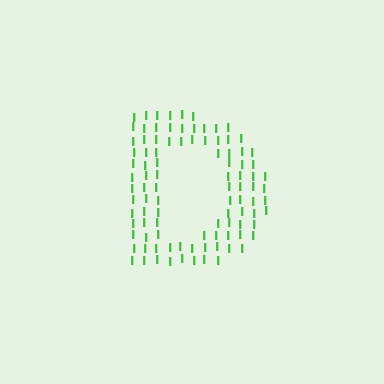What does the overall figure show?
The overall figure shows the letter D.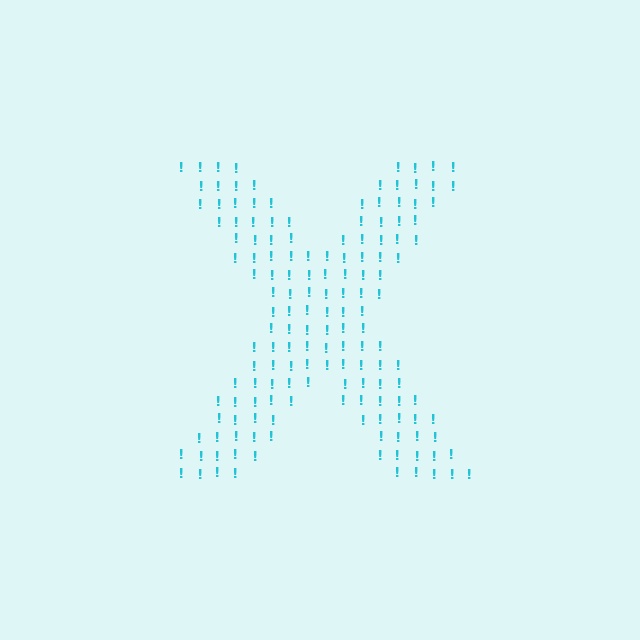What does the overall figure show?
The overall figure shows the letter X.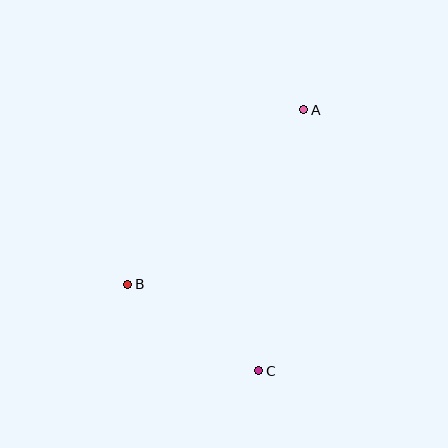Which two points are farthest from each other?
Points A and C are farthest from each other.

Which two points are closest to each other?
Points B and C are closest to each other.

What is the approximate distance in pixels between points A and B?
The distance between A and B is approximately 248 pixels.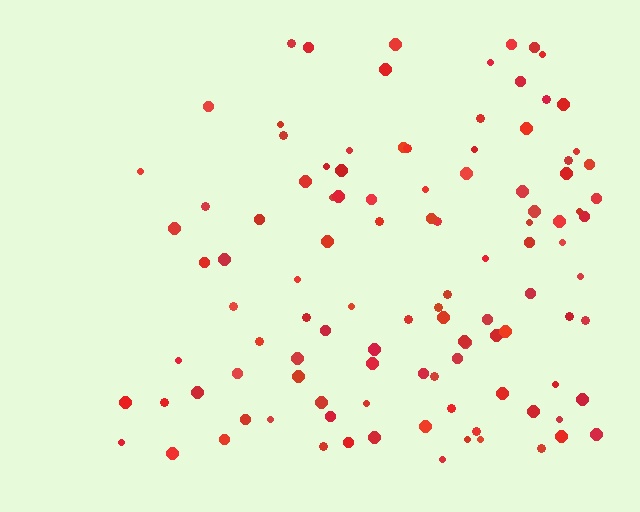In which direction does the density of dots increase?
From left to right, with the right side densest.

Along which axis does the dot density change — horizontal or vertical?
Horizontal.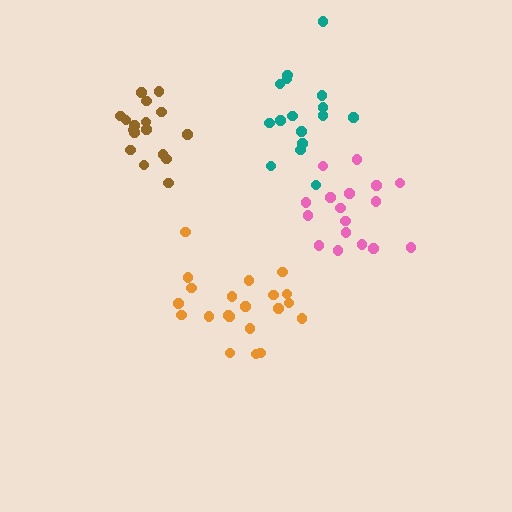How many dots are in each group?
Group 1: 17 dots, Group 2: 17 dots, Group 3: 21 dots, Group 4: 16 dots (71 total).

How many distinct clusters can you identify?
There are 4 distinct clusters.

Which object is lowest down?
The orange cluster is bottommost.